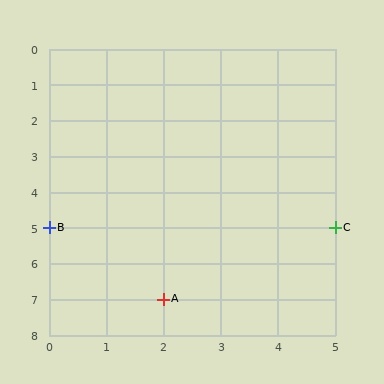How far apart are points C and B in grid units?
Points C and B are 5 columns apart.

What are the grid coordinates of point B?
Point B is at grid coordinates (0, 5).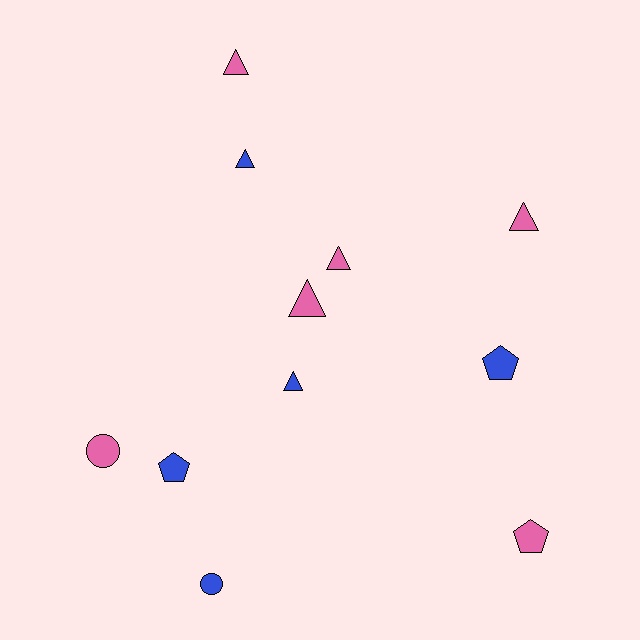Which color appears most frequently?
Pink, with 6 objects.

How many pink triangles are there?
There are 4 pink triangles.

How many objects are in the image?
There are 11 objects.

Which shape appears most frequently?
Triangle, with 6 objects.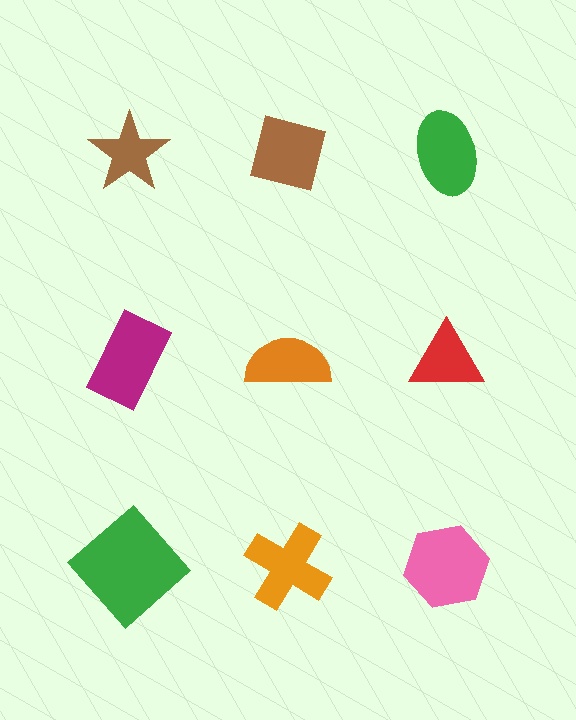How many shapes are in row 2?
3 shapes.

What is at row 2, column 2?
An orange semicircle.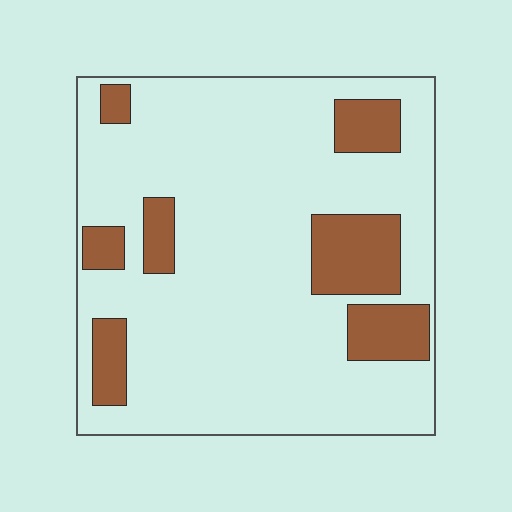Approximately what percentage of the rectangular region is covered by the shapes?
Approximately 20%.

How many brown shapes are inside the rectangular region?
7.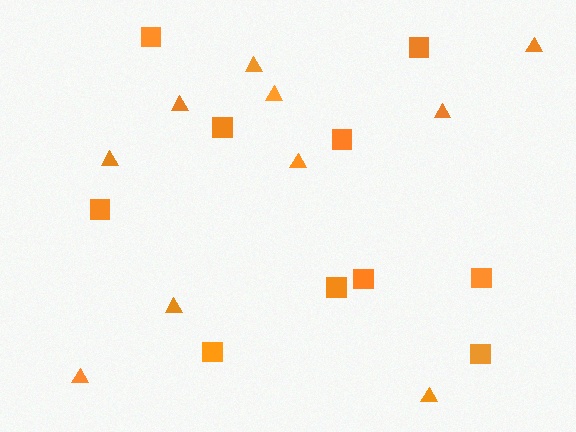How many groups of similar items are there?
There are 2 groups: one group of squares (10) and one group of triangles (10).